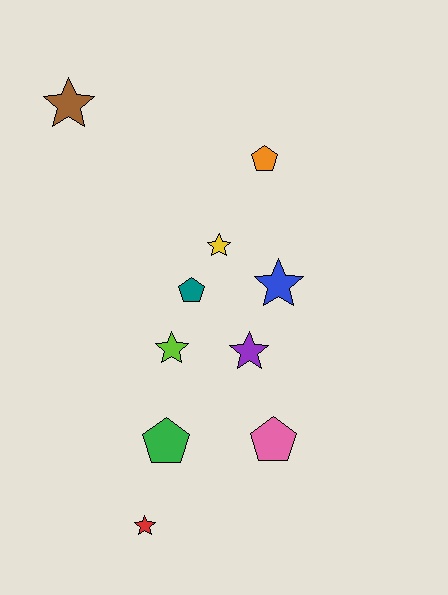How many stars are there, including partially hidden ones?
There are 6 stars.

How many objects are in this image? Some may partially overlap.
There are 10 objects.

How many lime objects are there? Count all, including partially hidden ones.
There is 1 lime object.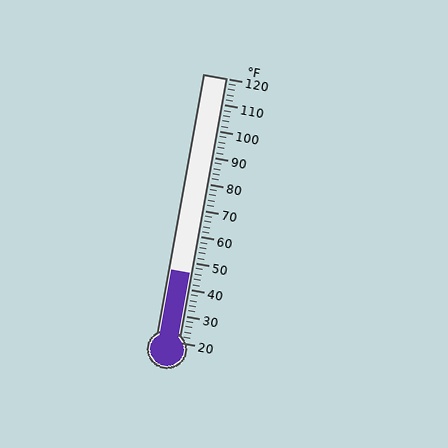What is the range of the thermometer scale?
The thermometer scale ranges from 20°F to 120°F.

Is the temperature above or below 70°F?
The temperature is below 70°F.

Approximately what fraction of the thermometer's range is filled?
The thermometer is filled to approximately 25% of its range.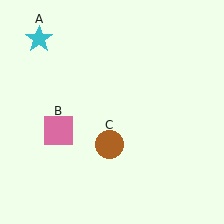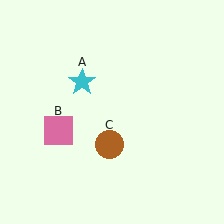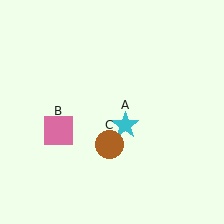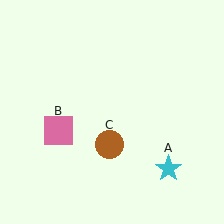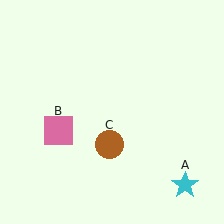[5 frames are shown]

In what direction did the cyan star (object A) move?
The cyan star (object A) moved down and to the right.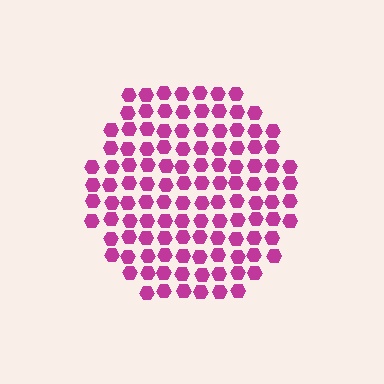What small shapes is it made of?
It is made of small hexagons.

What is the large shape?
The large shape is a hexagon.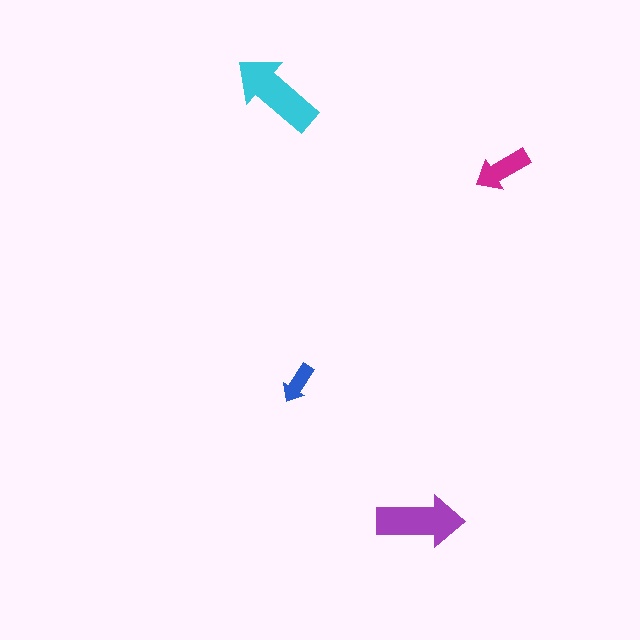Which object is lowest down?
The purple arrow is bottommost.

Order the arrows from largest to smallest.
the cyan one, the purple one, the magenta one, the blue one.